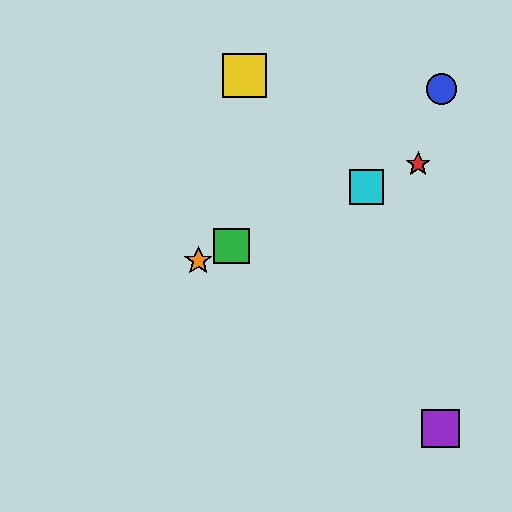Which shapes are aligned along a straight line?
The red star, the green square, the orange star, the cyan square are aligned along a straight line.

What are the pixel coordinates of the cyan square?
The cyan square is at (367, 187).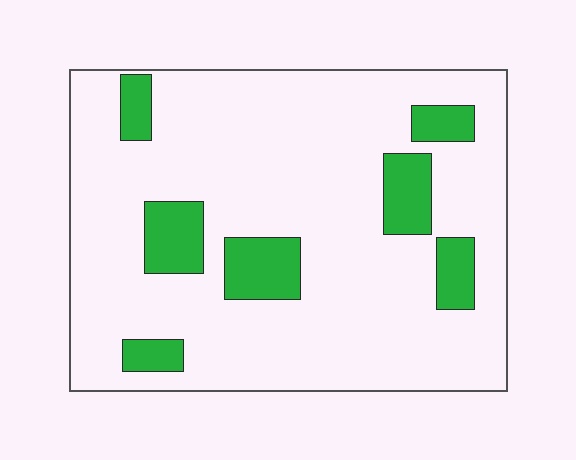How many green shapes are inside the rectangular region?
7.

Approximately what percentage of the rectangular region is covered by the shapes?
Approximately 15%.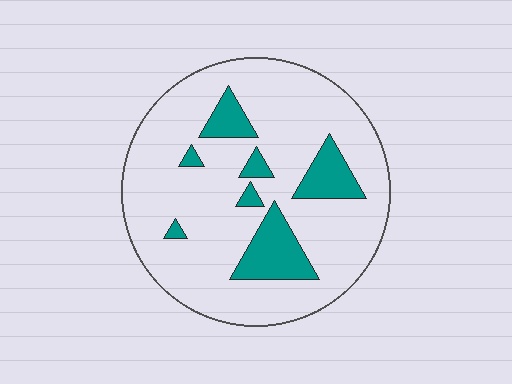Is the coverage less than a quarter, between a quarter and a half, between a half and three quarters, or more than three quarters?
Less than a quarter.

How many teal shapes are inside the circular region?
7.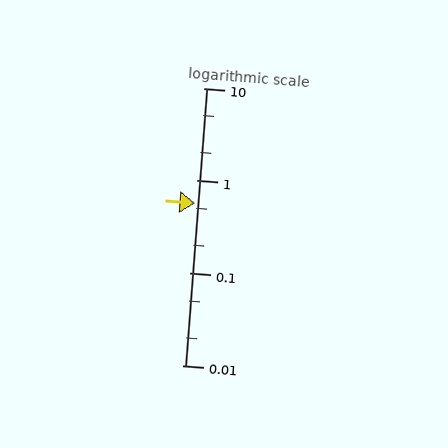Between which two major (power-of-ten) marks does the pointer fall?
The pointer is between 0.1 and 1.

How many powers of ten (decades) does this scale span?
The scale spans 3 decades, from 0.01 to 10.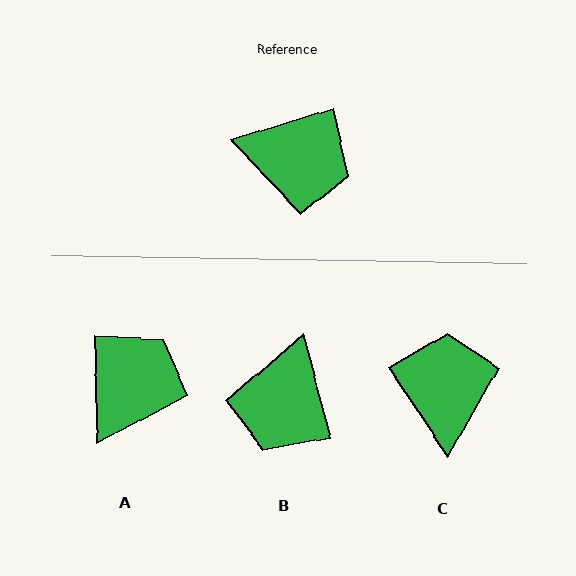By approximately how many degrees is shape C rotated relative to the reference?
Approximately 107 degrees counter-clockwise.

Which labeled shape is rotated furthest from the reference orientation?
C, about 107 degrees away.